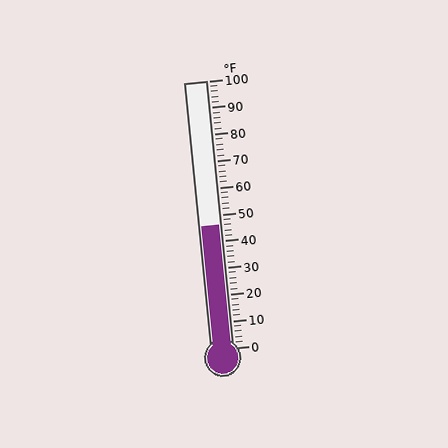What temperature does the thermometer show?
The thermometer shows approximately 46°F.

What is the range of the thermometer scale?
The thermometer scale ranges from 0°F to 100°F.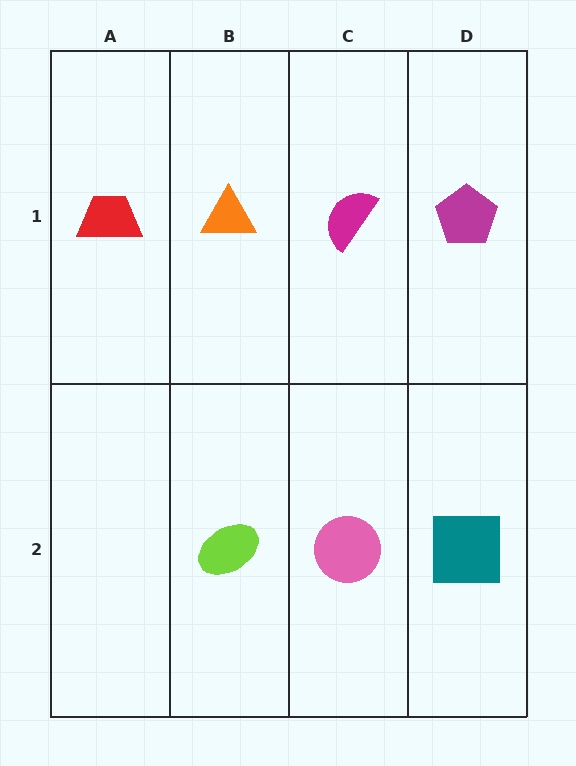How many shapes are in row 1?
4 shapes.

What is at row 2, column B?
A lime ellipse.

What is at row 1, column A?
A red trapezoid.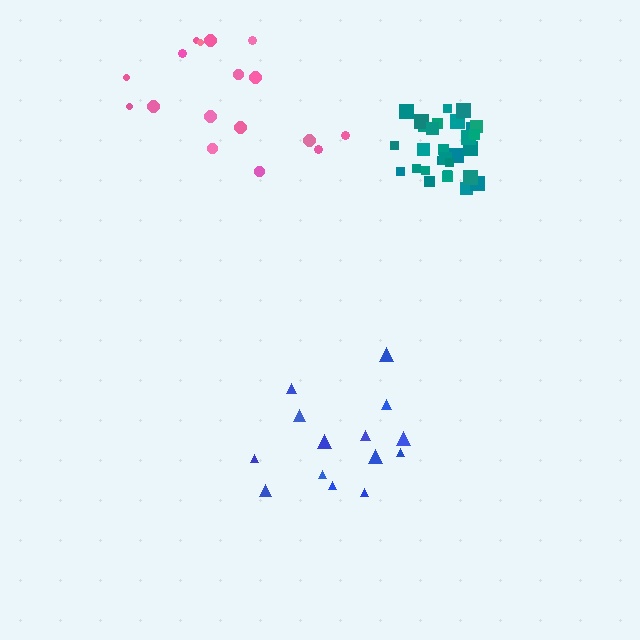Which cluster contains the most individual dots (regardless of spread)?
Teal (30).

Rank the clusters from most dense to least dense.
teal, blue, pink.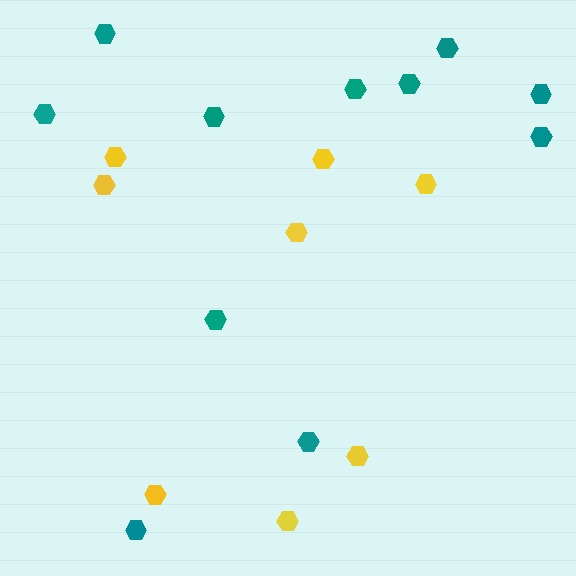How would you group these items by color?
There are 2 groups: one group of teal hexagons (11) and one group of yellow hexagons (8).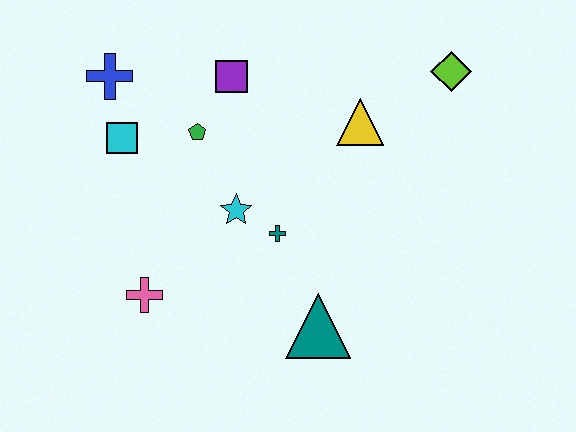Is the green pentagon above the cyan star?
Yes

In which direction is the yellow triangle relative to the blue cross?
The yellow triangle is to the right of the blue cross.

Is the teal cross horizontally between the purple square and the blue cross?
No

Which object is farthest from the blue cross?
The lime diamond is farthest from the blue cross.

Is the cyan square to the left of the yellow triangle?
Yes